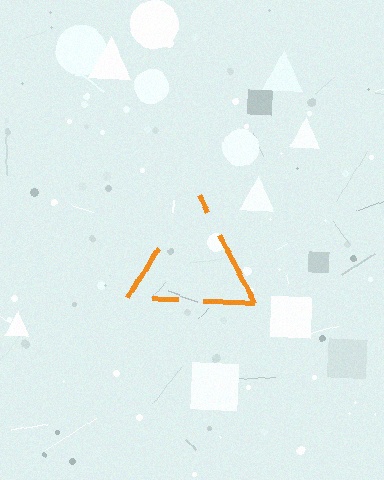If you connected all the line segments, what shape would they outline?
They would outline a triangle.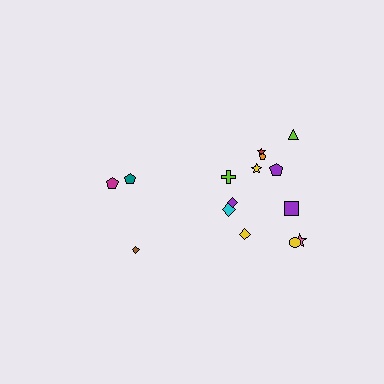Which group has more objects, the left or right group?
The right group.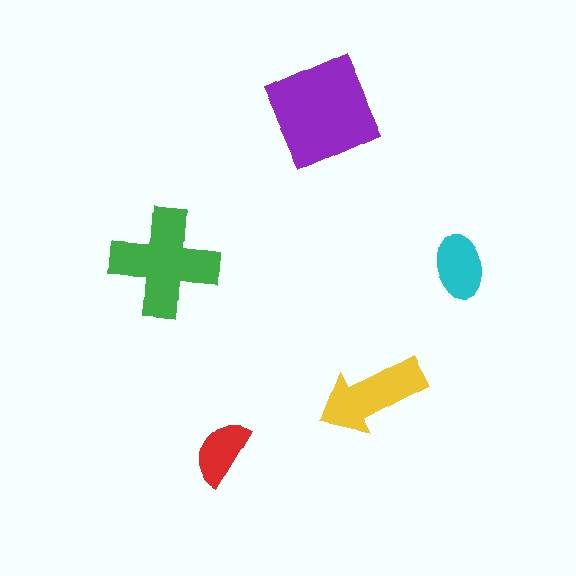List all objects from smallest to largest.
The red semicircle, the cyan ellipse, the yellow arrow, the green cross, the purple square.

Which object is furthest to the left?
The green cross is leftmost.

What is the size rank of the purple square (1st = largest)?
1st.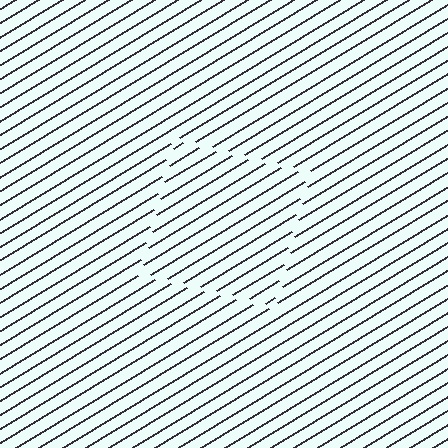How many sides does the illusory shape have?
4 sides — the line-ends trace a square.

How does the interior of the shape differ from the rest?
The interior of the shape contains the same grating, shifted by half a period — the contour is defined by the phase discontinuity where line-ends from the inner and outer gratings abut.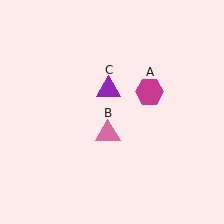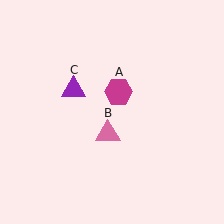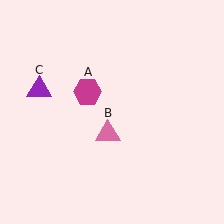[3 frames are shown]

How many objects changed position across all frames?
2 objects changed position: magenta hexagon (object A), purple triangle (object C).